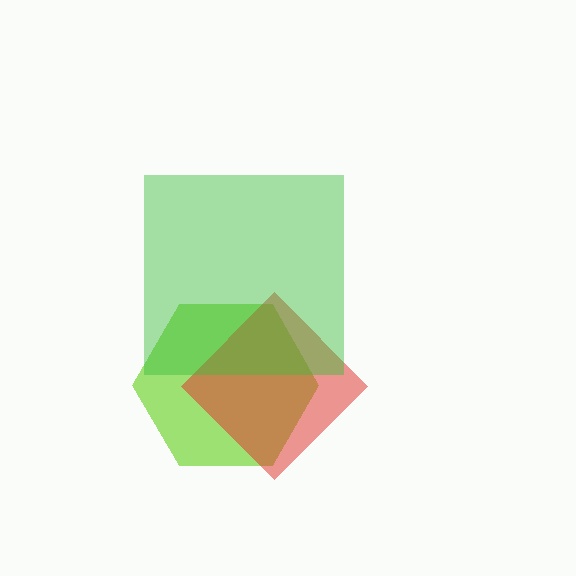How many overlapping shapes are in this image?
There are 3 overlapping shapes in the image.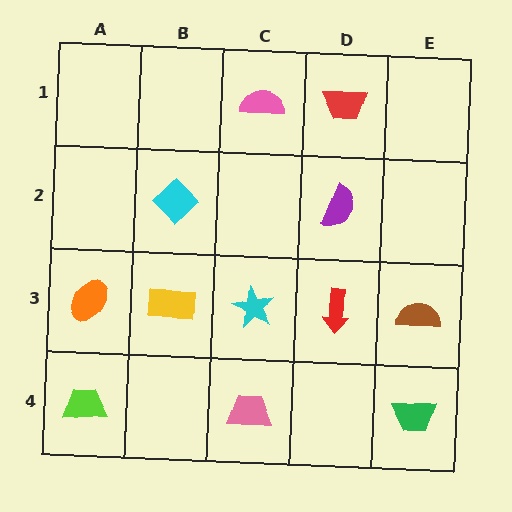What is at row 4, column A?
A lime trapezoid.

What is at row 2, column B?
A cyan diamond.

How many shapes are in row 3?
5 shapes.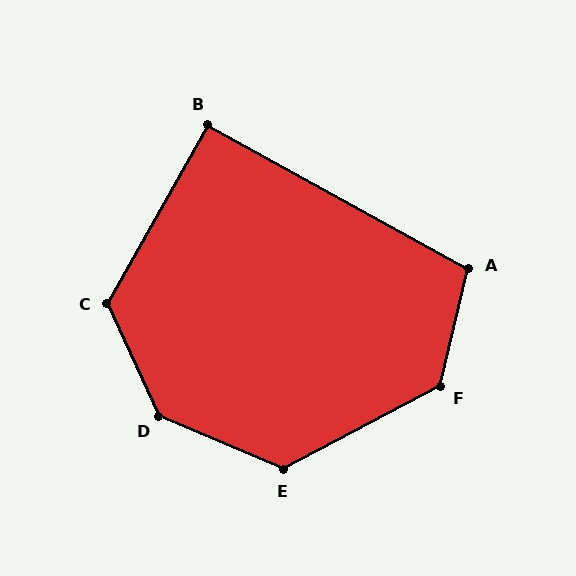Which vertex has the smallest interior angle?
B, at approximately 91 degrees.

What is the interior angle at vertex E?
Approximately 129 degrees (obtuse).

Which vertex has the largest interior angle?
D, at approximately 138 degrees.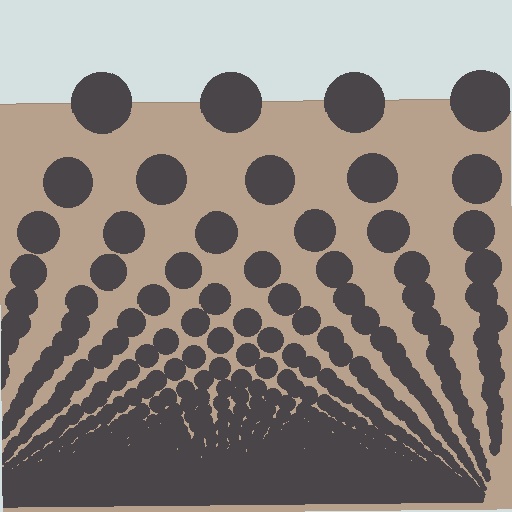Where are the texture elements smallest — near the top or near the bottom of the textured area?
Near the bottom.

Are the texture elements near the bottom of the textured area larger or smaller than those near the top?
Smaller. The gradient is inverted — elements near the bottom are smaller and denser.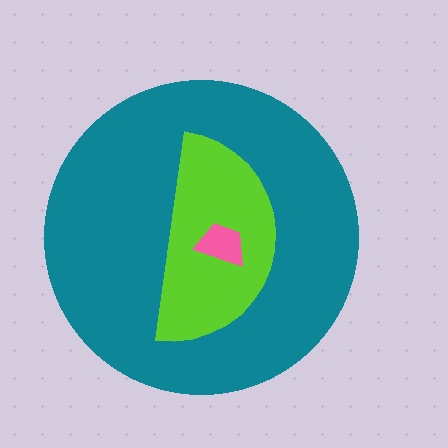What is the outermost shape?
The teal circle.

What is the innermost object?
The pink trapezoid.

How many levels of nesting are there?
3.